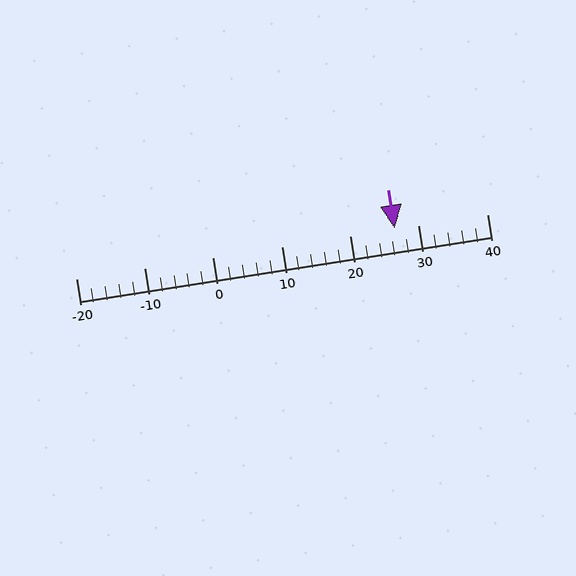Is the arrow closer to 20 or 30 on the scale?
The arrow is closer to 30.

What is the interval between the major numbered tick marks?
The major tick marks are spaced 10 units apart.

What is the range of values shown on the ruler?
The ruler shows values from -20 to 40.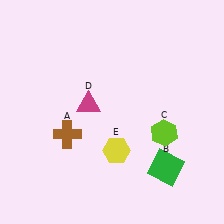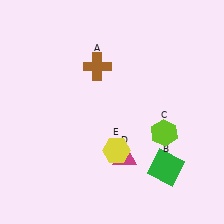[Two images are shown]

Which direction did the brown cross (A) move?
The brown cross (A) moved up.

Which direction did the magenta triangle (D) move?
The magenta triangle (D) moved down.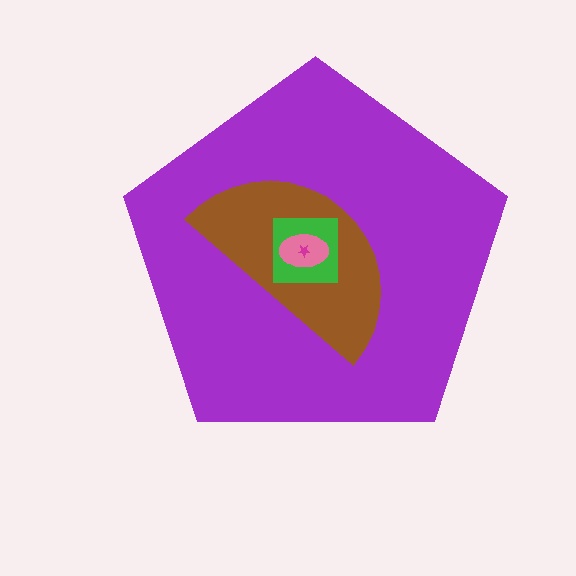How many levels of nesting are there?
5.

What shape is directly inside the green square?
The pink ellipse.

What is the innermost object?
The magenta star.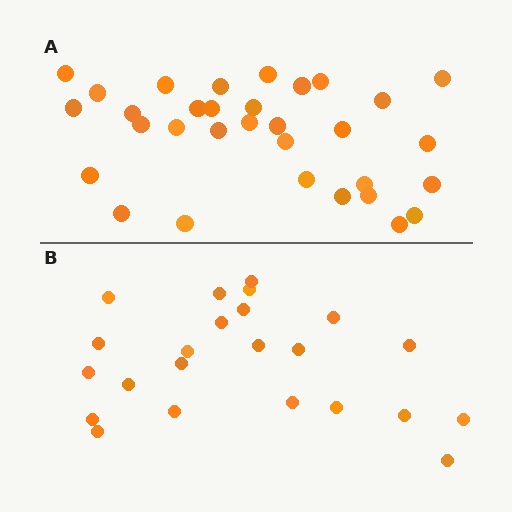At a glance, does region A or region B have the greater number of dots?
Region A (the top region) has more dots.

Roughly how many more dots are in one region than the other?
Region A has roughly 8 or so more dots than region B.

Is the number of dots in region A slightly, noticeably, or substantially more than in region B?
Region A has noticeably more, but not dramatically so. The ratio is roughly 1.4 to 1.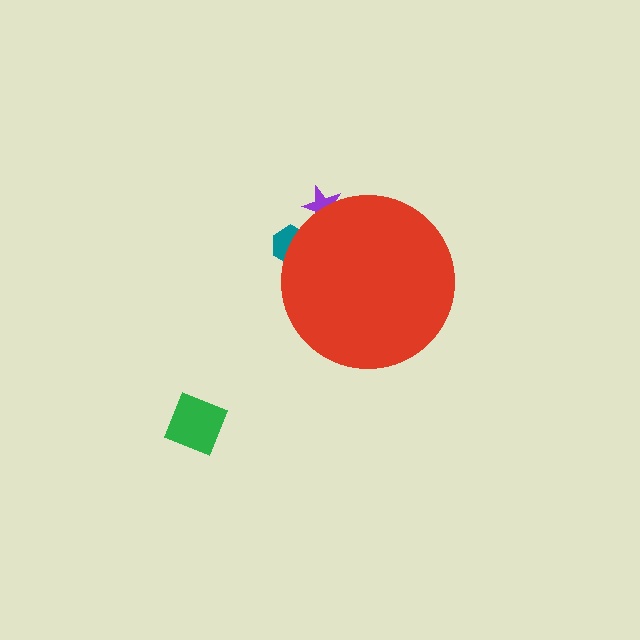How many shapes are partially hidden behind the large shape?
2 shapes are partially hidden.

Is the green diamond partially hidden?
No, the green diamond is fully visible.